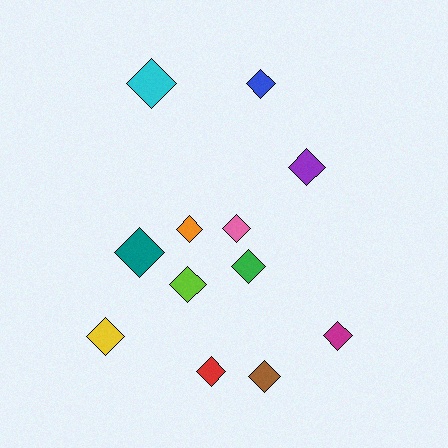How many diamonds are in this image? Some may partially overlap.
There are 12 diamonds.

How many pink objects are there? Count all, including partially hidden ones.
There is 1 pink object.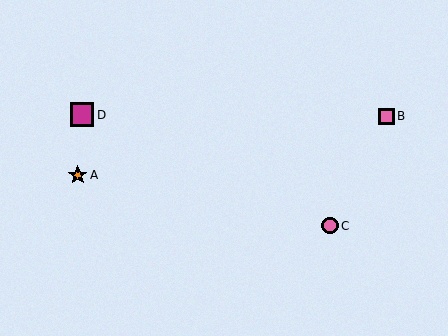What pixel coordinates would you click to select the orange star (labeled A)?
Click at (78, 175) to select the orange star A.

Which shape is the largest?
The magenta square (labeled D) is the largest.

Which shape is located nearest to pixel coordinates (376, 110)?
The pink square (labeled B) at (386, 116) is nearest to that location.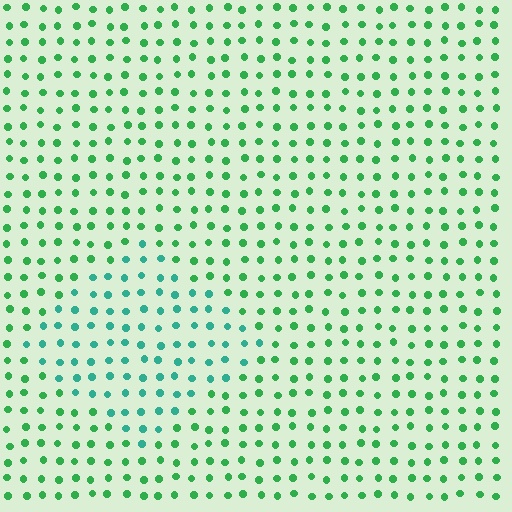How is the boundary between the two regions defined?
The boundary is defined purely by a slight shift in hue (about 33 degrees). Spacing, size, and orientation are identical on both sides.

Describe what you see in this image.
The image is filled with small green elements in a uniform arrangement. A diamond-shaped region is visible where the elements are tinted to a slightly different hue, forming a subtle color boundary.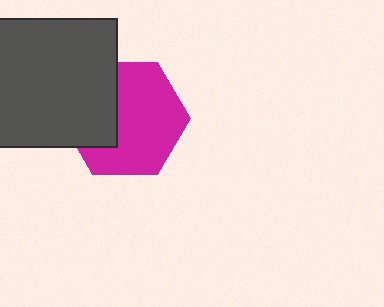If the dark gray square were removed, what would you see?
You would see the complete magenta hexagon.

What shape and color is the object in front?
The object in front is a dark gray square.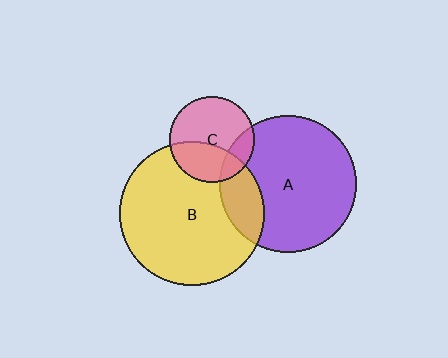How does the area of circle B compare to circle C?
Approximately 2.9 times.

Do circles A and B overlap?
Yes.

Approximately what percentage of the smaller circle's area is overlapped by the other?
Approximately 20%.